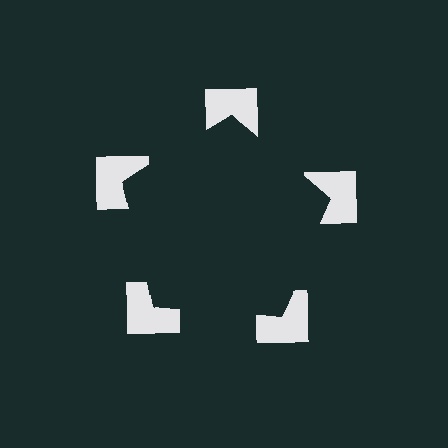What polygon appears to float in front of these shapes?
An illusory pentagon — its edges are inferred from the aligned wedge cuts in the notched squares, not physically drawn.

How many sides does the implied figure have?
5 sides.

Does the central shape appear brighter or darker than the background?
It typically appears slightly darker than the background, even though no actual brightness change is drawn.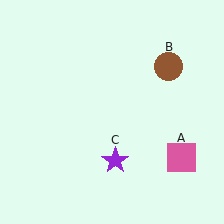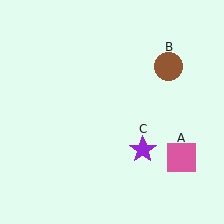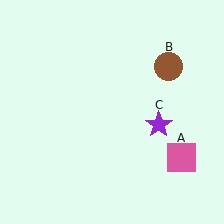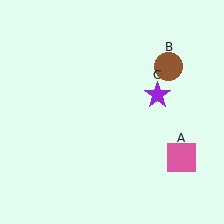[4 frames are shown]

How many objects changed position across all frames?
1 object changed position: purple star (object C).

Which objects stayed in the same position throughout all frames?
Pink square (object A) and brown circle (object B) remained stationary.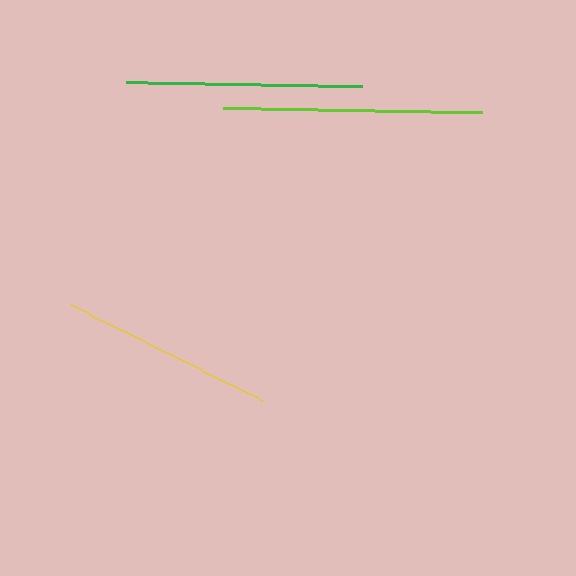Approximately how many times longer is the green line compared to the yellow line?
The green line is approximately 1.1 times the length of the yellow line.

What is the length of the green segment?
The green segment is approximately 236 pixels long.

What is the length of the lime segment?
The lime segment is approximately 259 pixels long.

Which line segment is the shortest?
The yellow line is the shortest at approximately 214 pixels.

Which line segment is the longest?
The lime line is the longest at approximately 259 pixels.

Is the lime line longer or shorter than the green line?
The lime line is longer than the green line.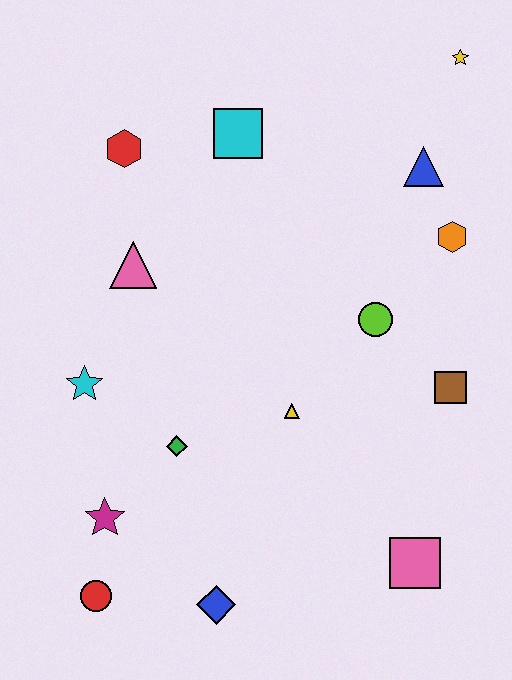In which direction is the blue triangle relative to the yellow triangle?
The blue triangle is above the yellow triangle.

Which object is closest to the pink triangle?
The red hexagon is closest to the pink triangle.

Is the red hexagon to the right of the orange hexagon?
No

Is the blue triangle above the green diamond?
Yes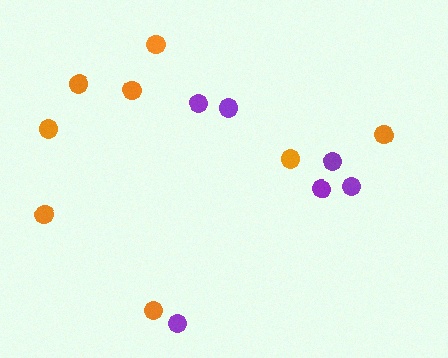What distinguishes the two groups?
There are 2 groups: one group of purple circles (6) and one group of orange circles (8).